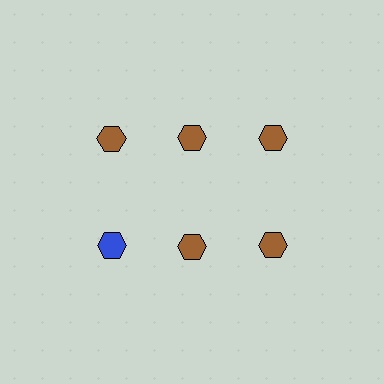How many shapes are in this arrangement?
There are 6 shapes arranged in a grid pattern.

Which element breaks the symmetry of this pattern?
The blue hexagon in the second row, leftmost column breaks the symmetry. All other shapes are brown hexagons.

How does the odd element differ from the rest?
It has a different color: blue instead of brown.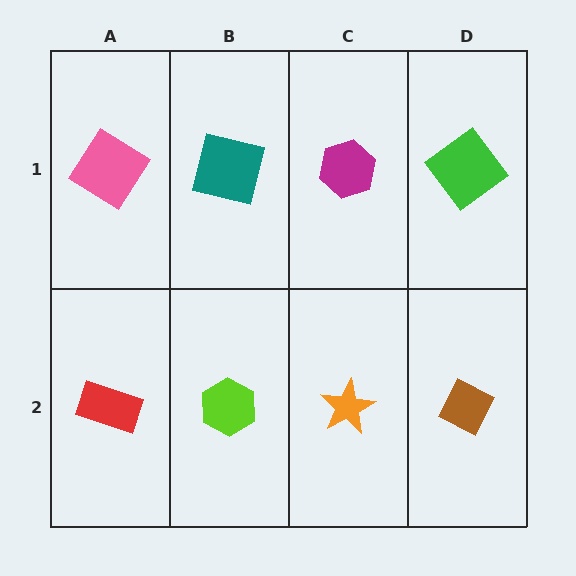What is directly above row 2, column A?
A pink diamond.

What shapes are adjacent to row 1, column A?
A red rectangle (row 2, column A), a teal square (row 1, column B).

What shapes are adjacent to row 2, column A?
A pink diamond (row 1, column A), a lime hexagon (row 2, column B).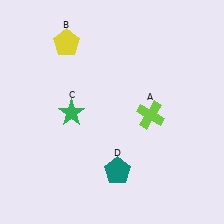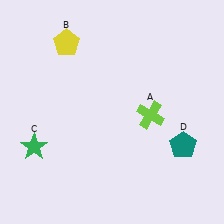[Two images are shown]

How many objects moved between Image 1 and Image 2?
2 objects moved between the two images.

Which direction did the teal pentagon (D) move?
The teal pentagon (D) moved right.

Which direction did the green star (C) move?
The green star (C) moved left.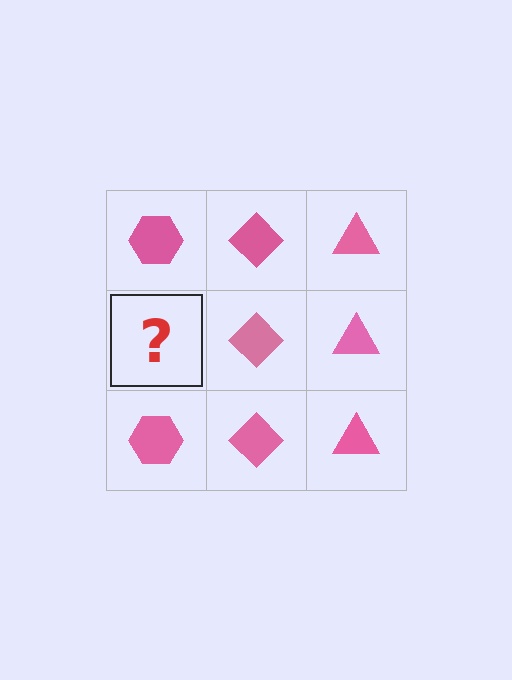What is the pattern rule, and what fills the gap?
The rule is that each column has a consistent shape. The gap should be filled with a pink hexagon.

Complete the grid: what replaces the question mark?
The question mark should be replaced with a pink hexagon.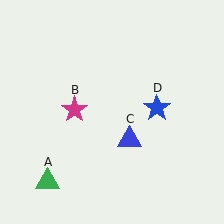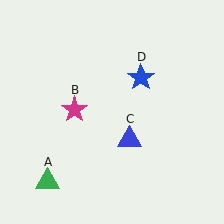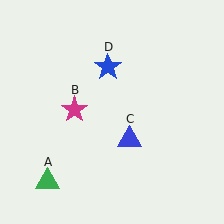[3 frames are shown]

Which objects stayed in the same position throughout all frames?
Green triangle (object A) and magenta star (object B) and blue triangle (object C) remained stationary.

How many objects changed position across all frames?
1 object changed position: blue star (object D).